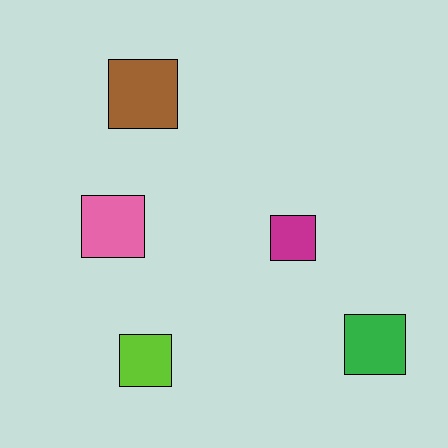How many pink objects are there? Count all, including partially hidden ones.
There is 1 pink object.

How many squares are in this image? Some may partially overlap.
There are 5 squares.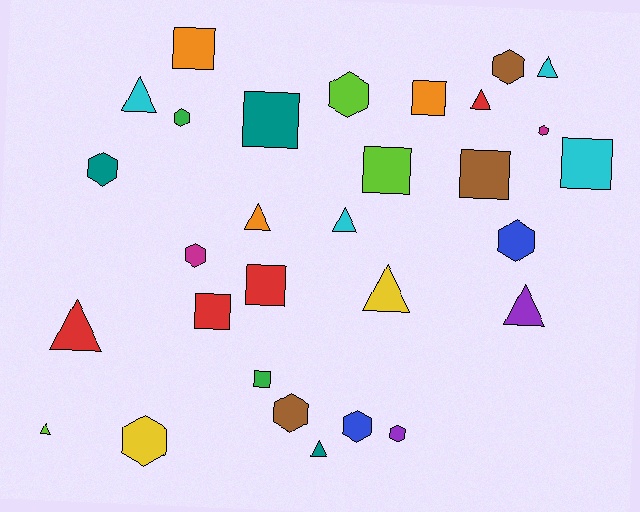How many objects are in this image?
There are 30 objects.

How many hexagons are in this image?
There are 11 hexagons.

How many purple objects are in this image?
There are 2 purple objects.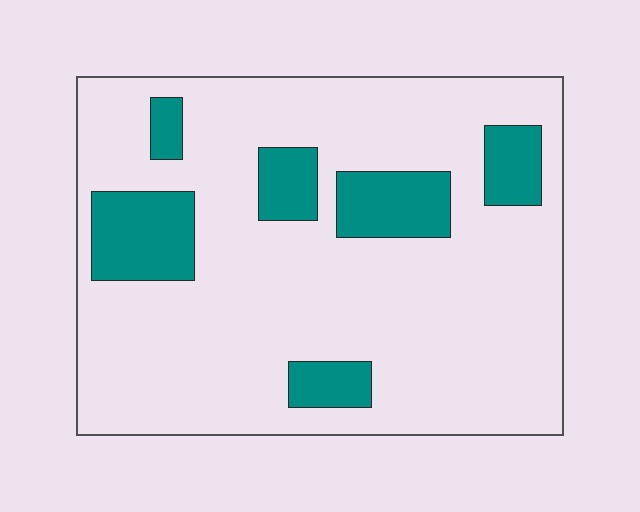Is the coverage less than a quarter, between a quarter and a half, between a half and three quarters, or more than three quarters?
Less than a quarter.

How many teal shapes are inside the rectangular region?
6.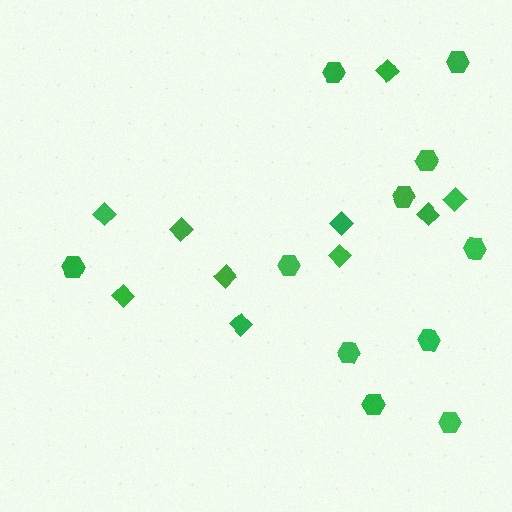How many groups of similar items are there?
There are 2 groups: one group of hexagons (11) and one group of diamonds (10).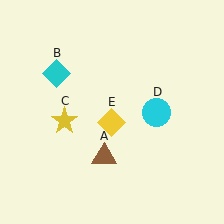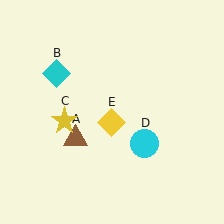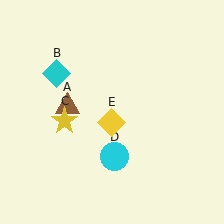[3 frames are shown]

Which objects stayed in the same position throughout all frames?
Cyan diamond (object B) and yellow star (object C) and yellow diamond (object E) remained stationary.